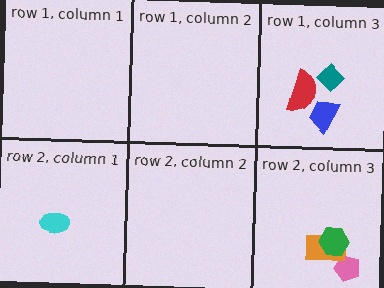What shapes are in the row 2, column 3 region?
The pink pentagon, the orange rectangle, the green hexagon.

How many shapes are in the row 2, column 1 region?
1.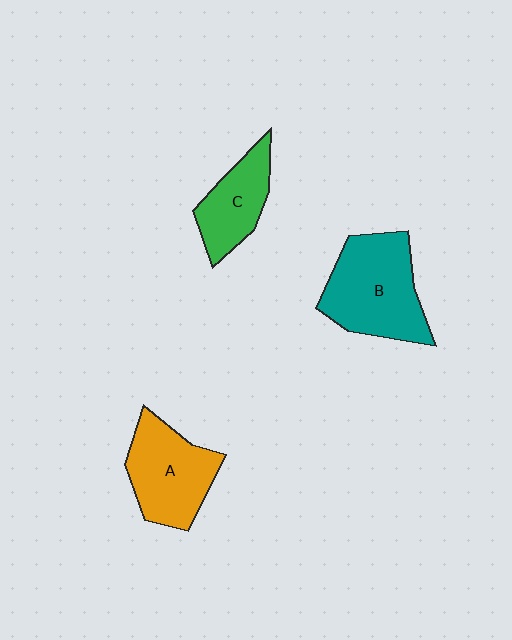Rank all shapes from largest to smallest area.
From largest to smallest: B (teal), A (orange), C (green).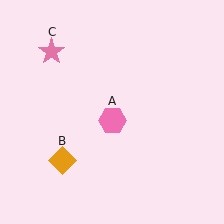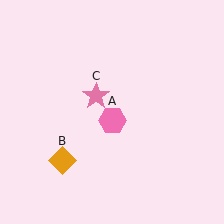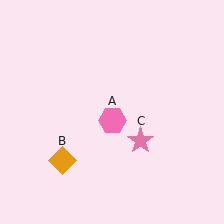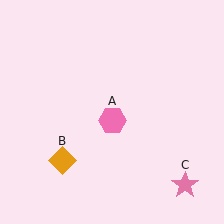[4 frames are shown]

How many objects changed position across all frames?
1 object changed position: pink star (object C).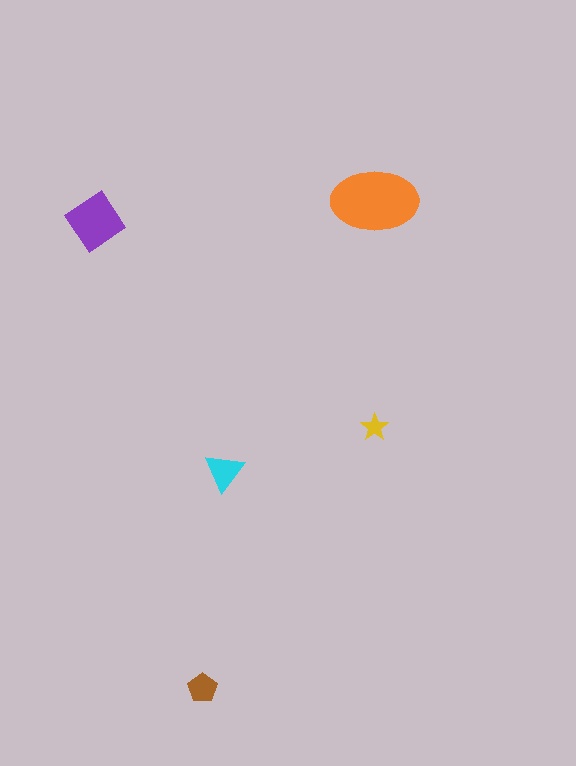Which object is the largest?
The orange ellipse.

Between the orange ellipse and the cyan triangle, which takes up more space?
The orange ellipse.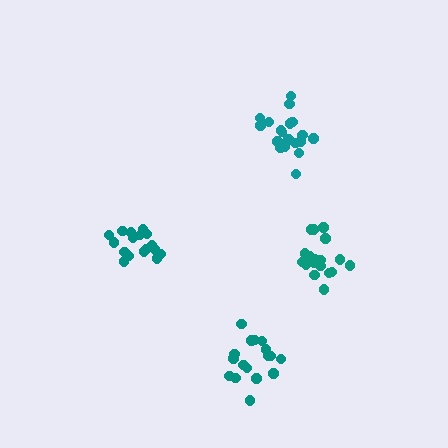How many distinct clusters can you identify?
There are 4 distinct clusters.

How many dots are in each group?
Group 1: 18 dots, Group 2: 20 dots, Group 3: 17 dots, Group 4: 17 dots (72 total).